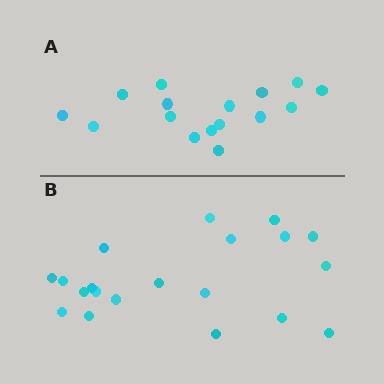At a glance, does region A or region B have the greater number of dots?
Region B (the bottom region) has more dots.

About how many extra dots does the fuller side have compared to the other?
Region B has about 4 more dots than region A.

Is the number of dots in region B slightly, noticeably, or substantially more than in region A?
Region B has noticeably more, but not dramatically so. The ratio is roughly 1.2 to 1.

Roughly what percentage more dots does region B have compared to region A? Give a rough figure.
About 25% more.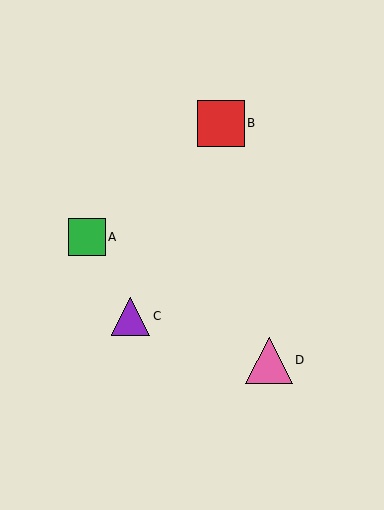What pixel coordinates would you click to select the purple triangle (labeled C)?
Click at (131, 316) to select the purple triangle C.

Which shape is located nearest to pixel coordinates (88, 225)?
The green square (labeled A) at (87, 237) is nearest to that location.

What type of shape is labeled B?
Shape B is a red square.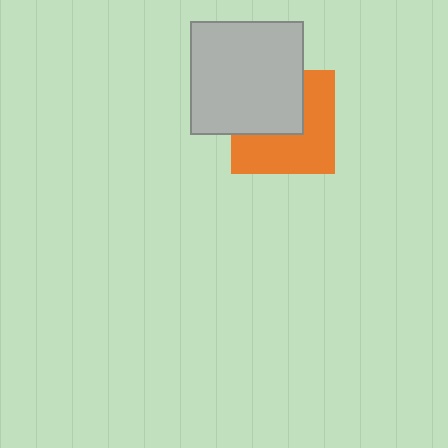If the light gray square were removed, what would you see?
You would see the complete orange square.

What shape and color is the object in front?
The object in front is a light gray square.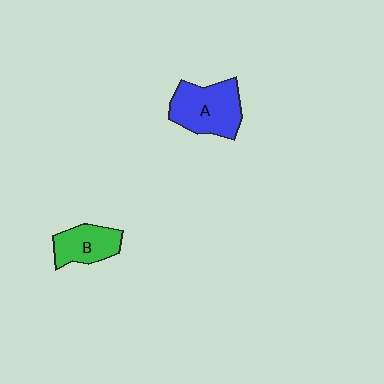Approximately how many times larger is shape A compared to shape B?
Approximately 1.5 times.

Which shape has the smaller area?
Shape B (green).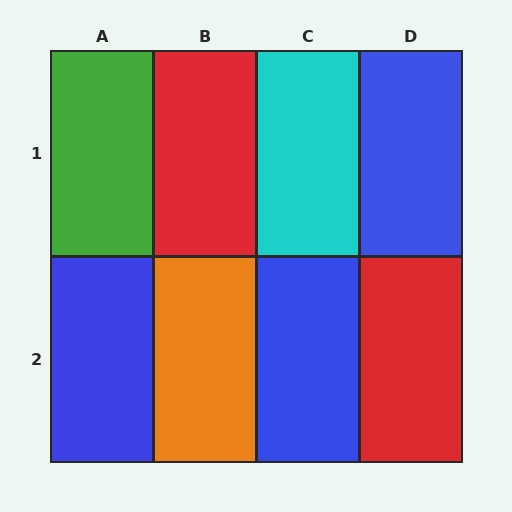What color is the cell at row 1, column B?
Red.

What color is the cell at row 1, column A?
Green.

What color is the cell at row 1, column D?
Blue.